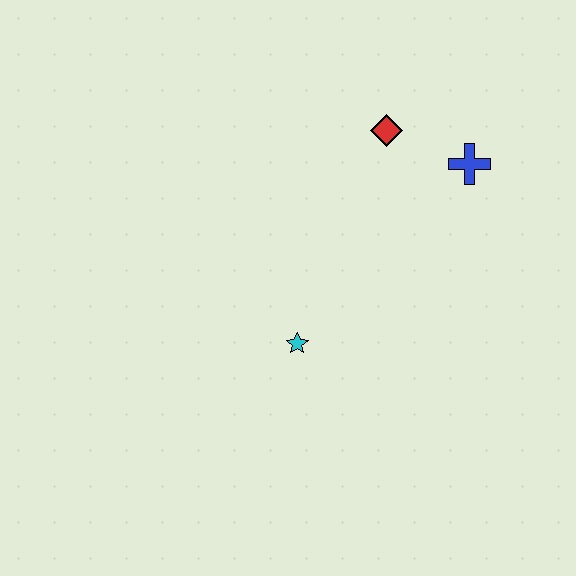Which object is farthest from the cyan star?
The blue cross is farthest from the cyan star.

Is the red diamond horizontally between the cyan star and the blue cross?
Yes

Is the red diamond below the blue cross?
No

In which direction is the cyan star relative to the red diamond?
The cyan star is below the red diamond.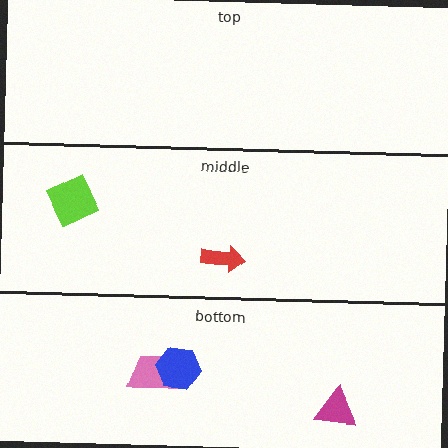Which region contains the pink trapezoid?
The bottom region.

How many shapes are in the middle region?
2.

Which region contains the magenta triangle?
The bottom region.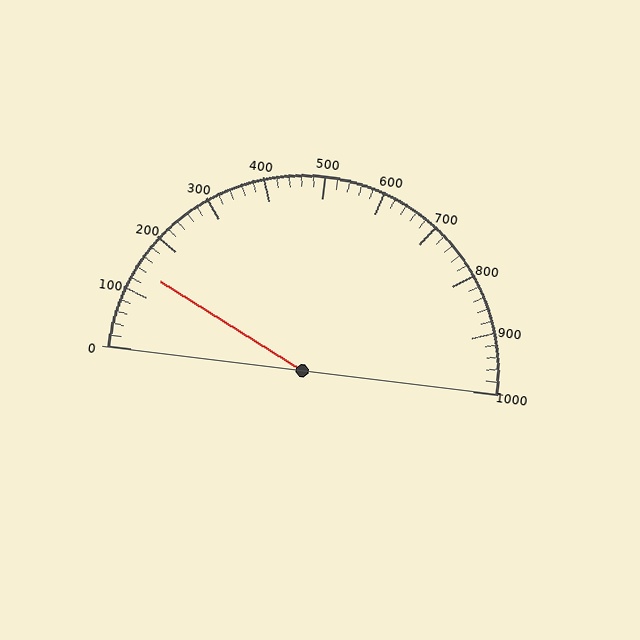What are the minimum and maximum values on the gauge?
The gauge ranges from 0 to 1000.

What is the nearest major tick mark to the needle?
The nearest major tick mark is 100.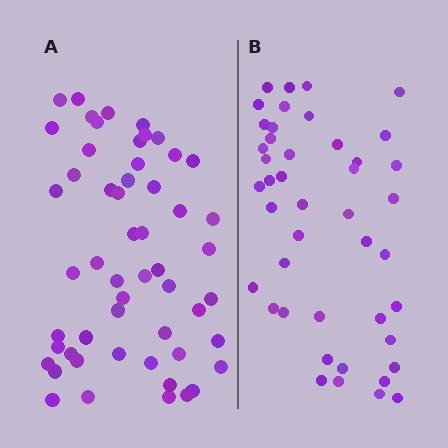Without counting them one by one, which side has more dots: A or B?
Region A (the left region) has more dots.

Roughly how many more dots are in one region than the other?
Region A has roughly 10 or so more dots than region B.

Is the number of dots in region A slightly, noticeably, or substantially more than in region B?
Region A has only slightly more — the two regions are fairly close. The ratio is roughly 1.2 to 1.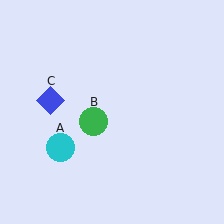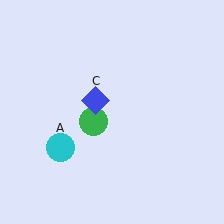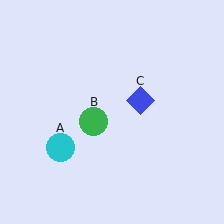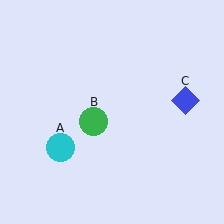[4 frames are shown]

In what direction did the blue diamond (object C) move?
The blue diamond (object C) moved right.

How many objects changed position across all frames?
1 object changed position: blue diamond (object C).